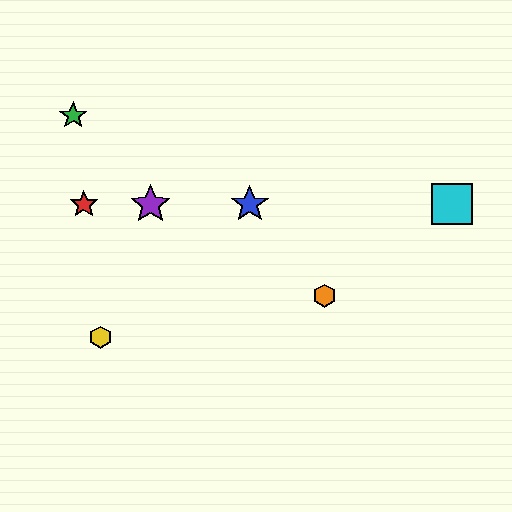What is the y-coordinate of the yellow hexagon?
The yellow hexagon is at y≈337.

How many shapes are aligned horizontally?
4 shapes (the red star, the blue star, the purple star, the cyan square) are aligned horizontally.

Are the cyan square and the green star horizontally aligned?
No, the cyan square is at y≈204 and the green star is at y≈115.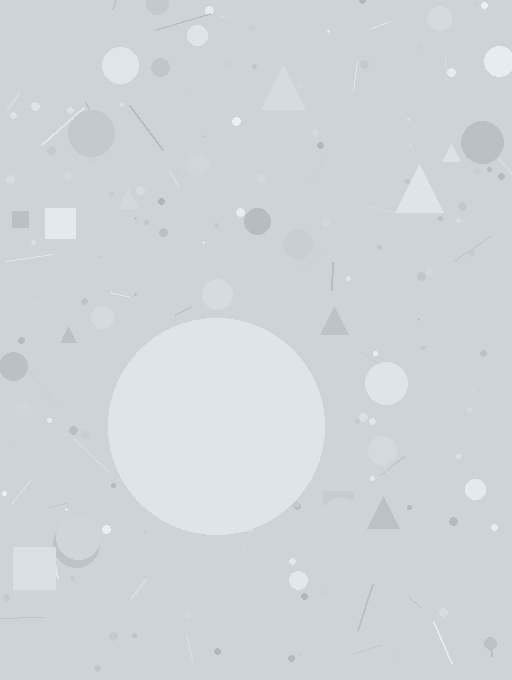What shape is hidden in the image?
A circle is hidden in the image.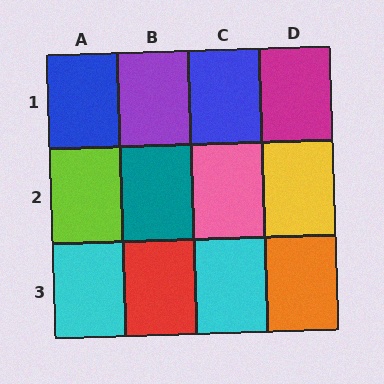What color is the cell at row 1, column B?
Purple.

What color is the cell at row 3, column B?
Red.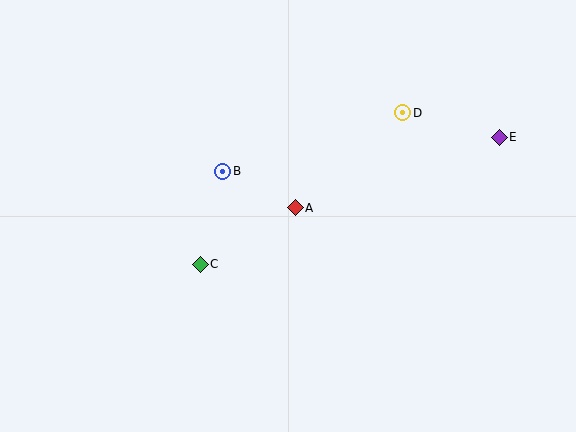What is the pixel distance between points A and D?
The distance between A and D is 144 pixels.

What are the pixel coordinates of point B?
Point B is at (223, 171).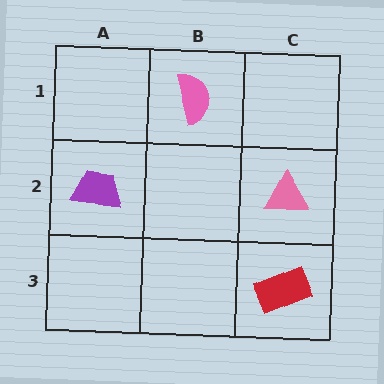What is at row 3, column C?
A red rectangle.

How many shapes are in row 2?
2 shapes.